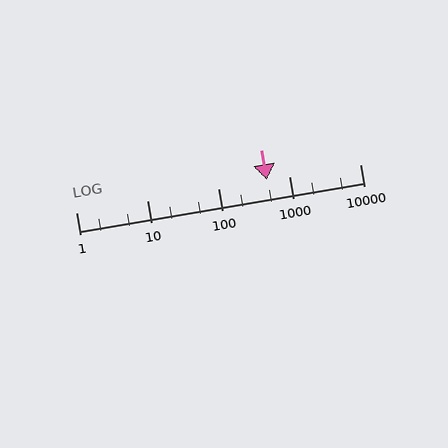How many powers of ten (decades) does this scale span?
The scale spans 4 decades, from 1 to 10000.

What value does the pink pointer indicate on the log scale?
The pointer indicates approximately 480.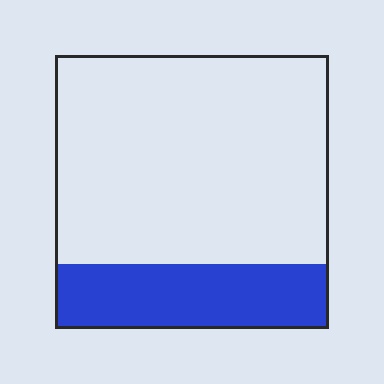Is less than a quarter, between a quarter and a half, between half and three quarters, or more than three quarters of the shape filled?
Less than a quarter.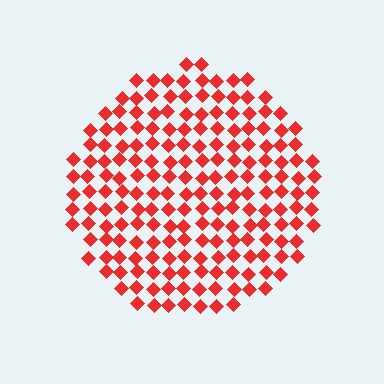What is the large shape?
The large shape is a circle.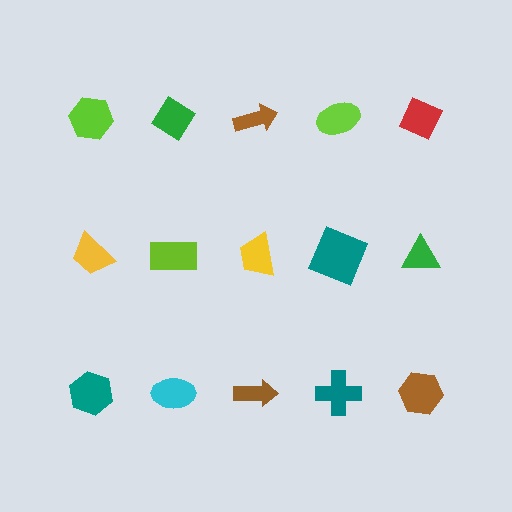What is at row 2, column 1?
A yellow trapezoid.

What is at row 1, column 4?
A lime ellipse.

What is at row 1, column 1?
A lime hexagon.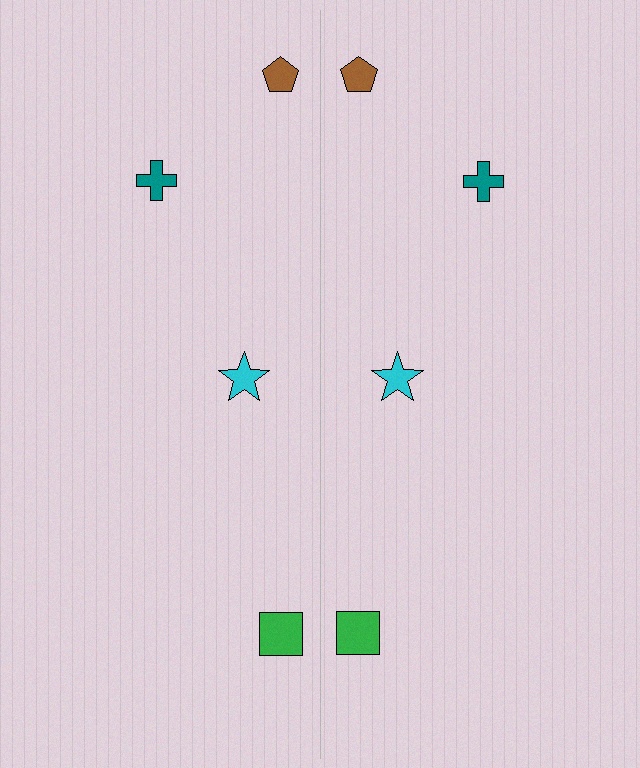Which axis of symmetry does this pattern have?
The pattern has a vertical axis of symmetry running through the center of the image.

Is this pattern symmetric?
Yes, this pattern has bilateral (reflection) symmetry.